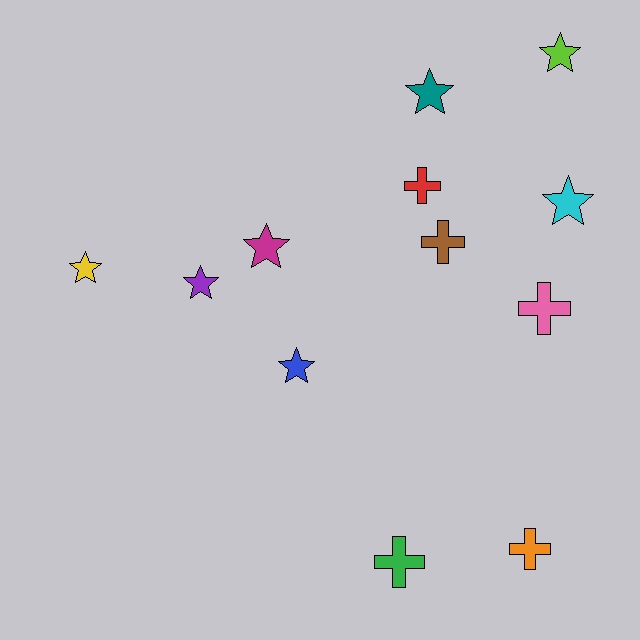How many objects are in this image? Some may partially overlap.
There are 12 objects.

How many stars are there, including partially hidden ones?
There are 7 stars.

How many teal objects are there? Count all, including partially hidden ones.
There is 1 teal object.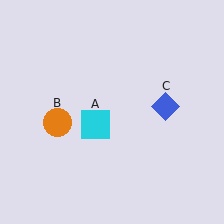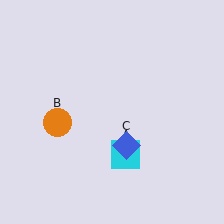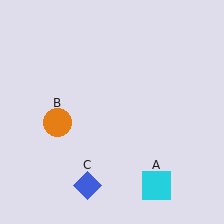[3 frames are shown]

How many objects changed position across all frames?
2 objects changed position: cyan square (object A), blue diamond (object C).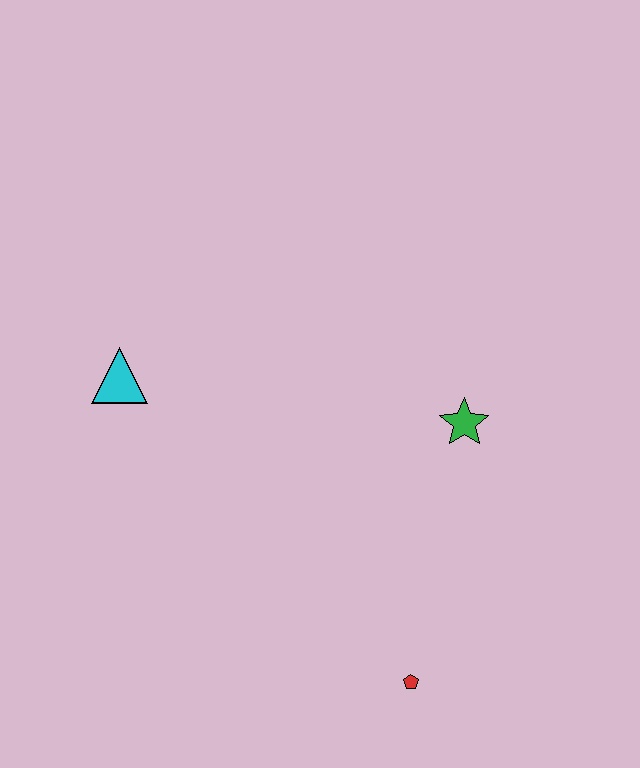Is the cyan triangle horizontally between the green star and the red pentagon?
No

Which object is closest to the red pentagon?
The green star is closest to the red pentagon.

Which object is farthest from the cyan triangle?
The red pentagon is farthest from the cyan triangle.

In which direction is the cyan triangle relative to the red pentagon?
The cyan triangle is above the red pentagon.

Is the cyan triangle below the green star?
No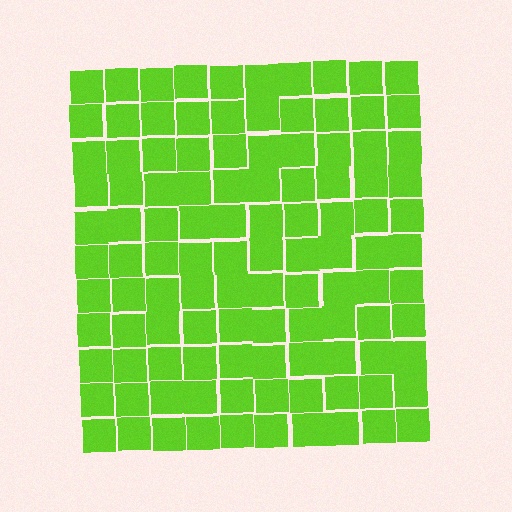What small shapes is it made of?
It is made of small squares.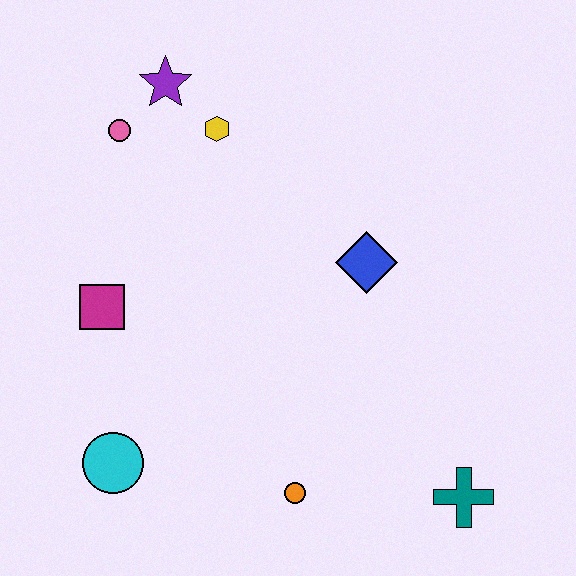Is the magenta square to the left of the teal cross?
Yes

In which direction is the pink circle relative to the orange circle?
The pink circle is above the orange circle.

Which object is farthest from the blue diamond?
The cyan circle is farthest from the blue diamond.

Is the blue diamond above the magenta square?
Yes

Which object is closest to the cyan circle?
The magenta square is closest to the cyan circle.